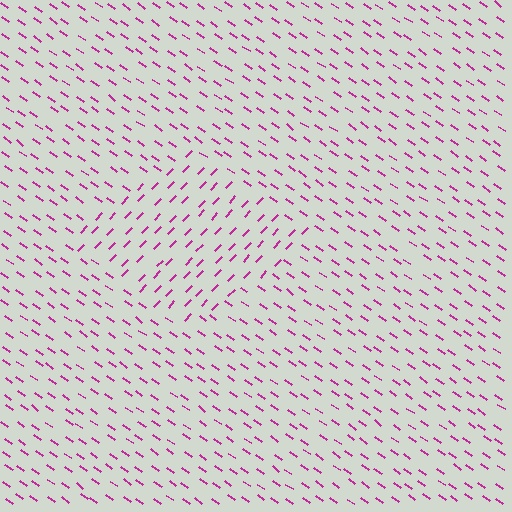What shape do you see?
I see a diamond.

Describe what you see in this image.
The image is filled with small magenta line segments. A diamond region in the image has lines oriented differently from the surrounding lines, creating a visible texture boundary.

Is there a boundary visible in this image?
Yes, there is a texture boundary formed by a change in line orientation.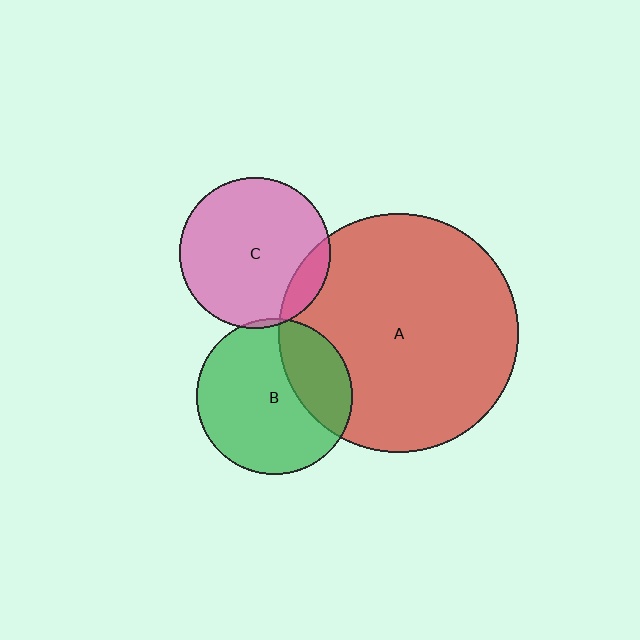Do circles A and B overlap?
Yes.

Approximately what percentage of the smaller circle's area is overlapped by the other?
Approximately 30%.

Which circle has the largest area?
Circle A (red).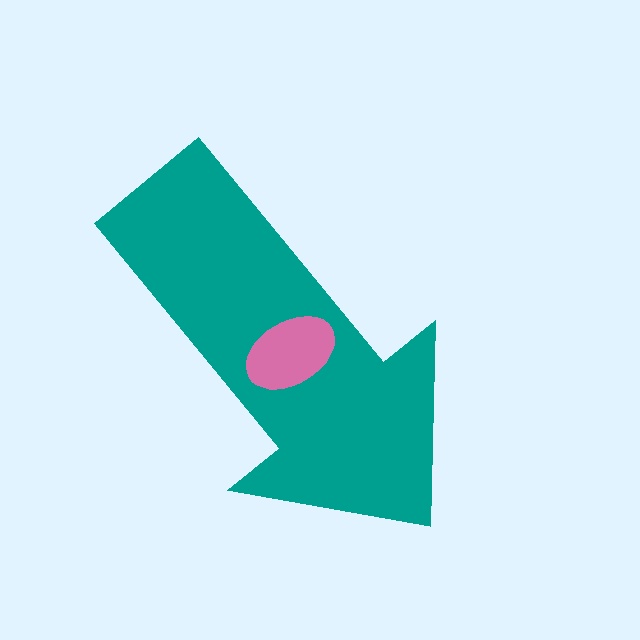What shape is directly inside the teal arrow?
The pink ellipse.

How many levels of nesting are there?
2.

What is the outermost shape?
The teal arrow.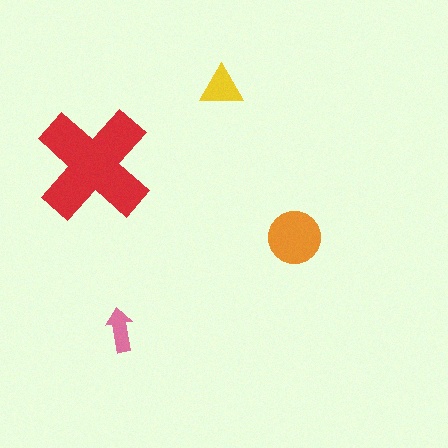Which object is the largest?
The red cross.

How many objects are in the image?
There are 4 objects in the image.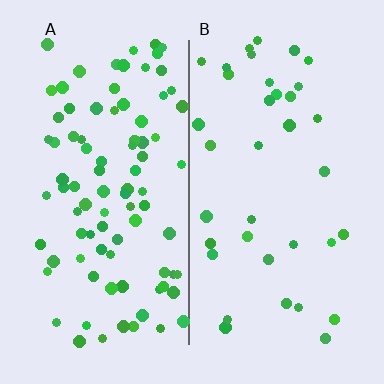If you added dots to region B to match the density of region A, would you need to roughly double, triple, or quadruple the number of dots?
Approximately double.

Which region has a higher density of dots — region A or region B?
A (the left).